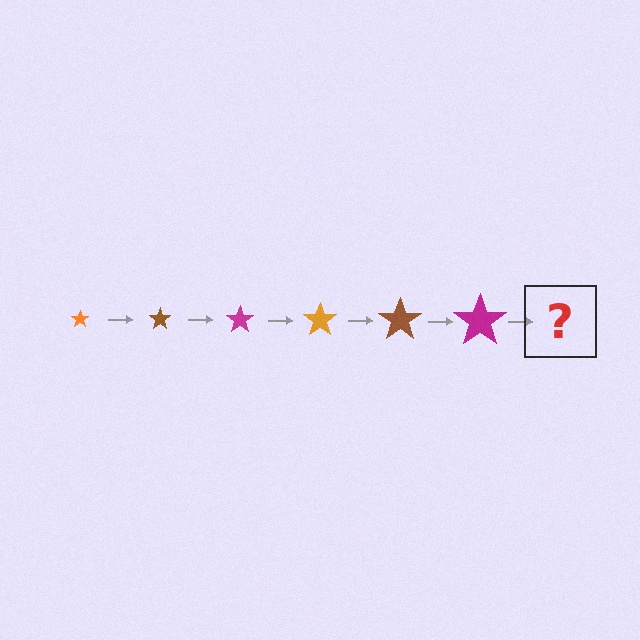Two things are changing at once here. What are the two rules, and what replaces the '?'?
The two rules are that the star grows larger each step and the color cycles through orange, brown, and magenta. The '?' should be an orange star, larger than the previous one.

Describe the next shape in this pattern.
It should be an orange star, larger than the previous one.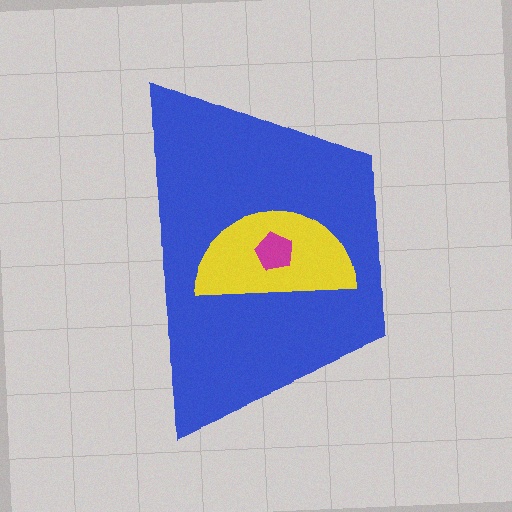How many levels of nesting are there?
3.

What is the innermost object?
The magenta pentagon.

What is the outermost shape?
The blue trapezoid.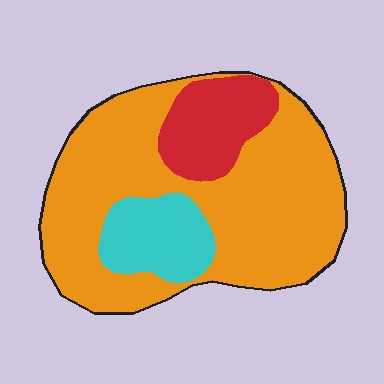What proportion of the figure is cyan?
Cyan covers roughly 15% of the figure.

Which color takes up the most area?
Orange, at roughly 70%.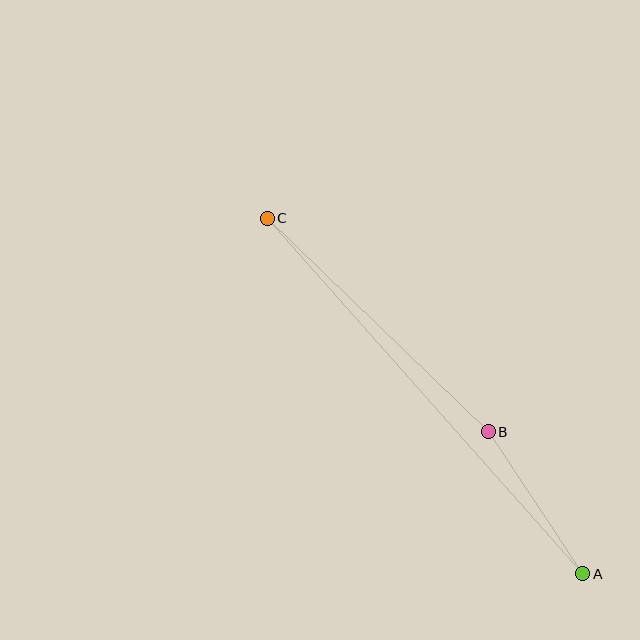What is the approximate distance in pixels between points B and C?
The distance between B and C is approximately 307 pixels.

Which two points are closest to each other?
Points A and B are closest to each other.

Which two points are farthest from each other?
Points A and C are farthest from each other.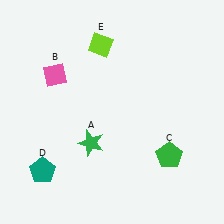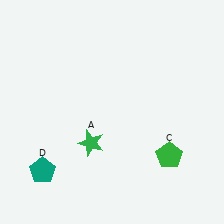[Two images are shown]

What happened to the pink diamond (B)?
The pink diamond (B) was removed in Image 2. It was in the top-left area of Image 1.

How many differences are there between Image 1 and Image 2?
There are 2 differences between the two images.